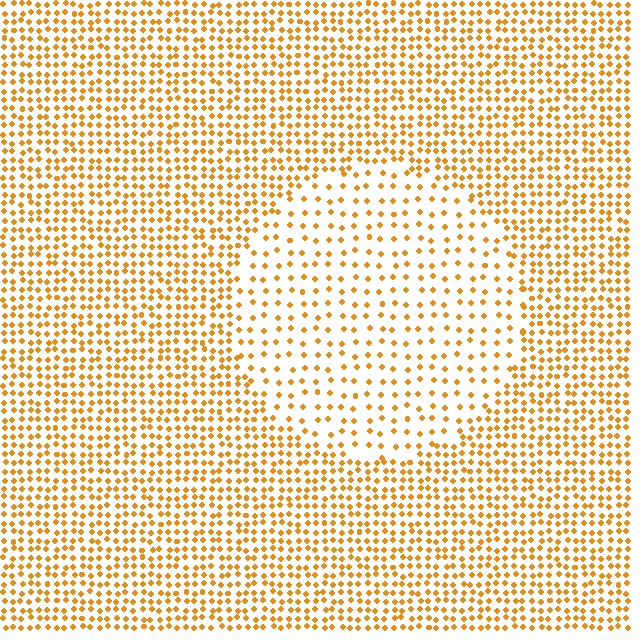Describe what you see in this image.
The image contains small orange elements arranged at two different densities. A circle-shaped region is visible where the elements are less densely packed than the surrounding area.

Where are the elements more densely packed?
The elements are more densely packed outside the circle boundary.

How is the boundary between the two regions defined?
The boundary is defined by a change in element density (approximately 2.2x ratio). All elements are the same color, size, and shape.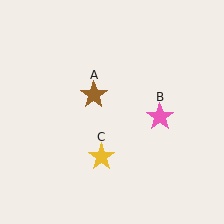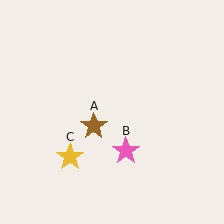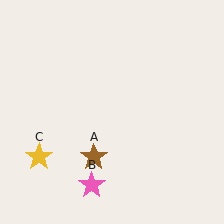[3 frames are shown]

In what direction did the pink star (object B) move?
The pink star (object B) moved down and to the left.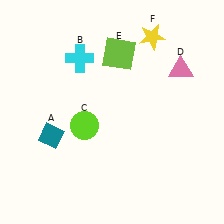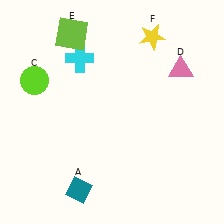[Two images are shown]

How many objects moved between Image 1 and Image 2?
3 objects moved between the two images.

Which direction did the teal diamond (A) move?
The teal diamond (A) moved down.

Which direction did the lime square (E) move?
The lime square (E) moved left.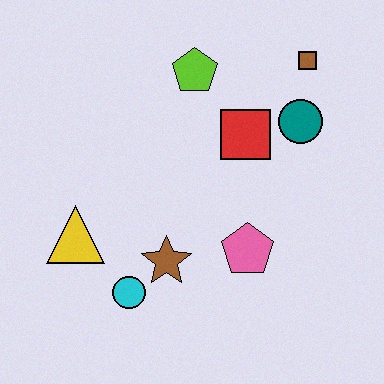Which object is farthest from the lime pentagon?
The cyan circle is farthest from the lime pentagon.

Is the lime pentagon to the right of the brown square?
No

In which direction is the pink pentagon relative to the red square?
The pink pentagon is below the red square.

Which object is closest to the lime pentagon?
The red square is closest to the lime pentagon.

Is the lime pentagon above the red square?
Yes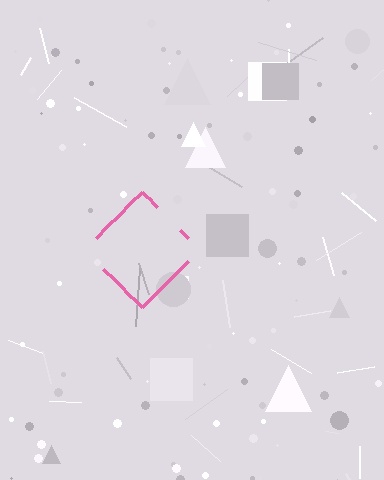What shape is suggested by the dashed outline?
The dashed outline suggests a diamond.